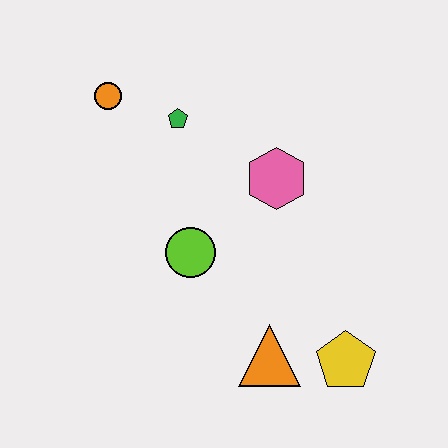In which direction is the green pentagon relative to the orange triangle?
The green pentagon is above the orange triangle.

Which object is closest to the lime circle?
The pink hexagon is closest to the lime circle.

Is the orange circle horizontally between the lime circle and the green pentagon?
No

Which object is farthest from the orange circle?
The yellow pentagon is farthest from the orange circle.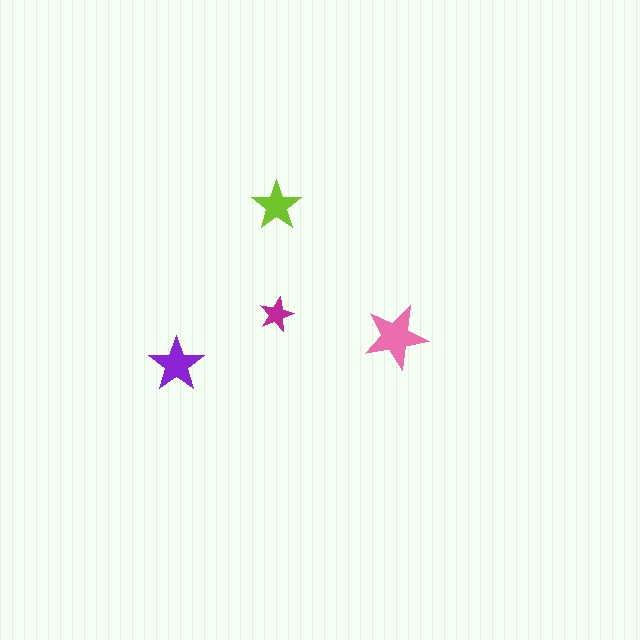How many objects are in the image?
There are 4 objects in the image.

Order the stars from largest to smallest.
the pink one, the purple one, the lime one, the magenta one.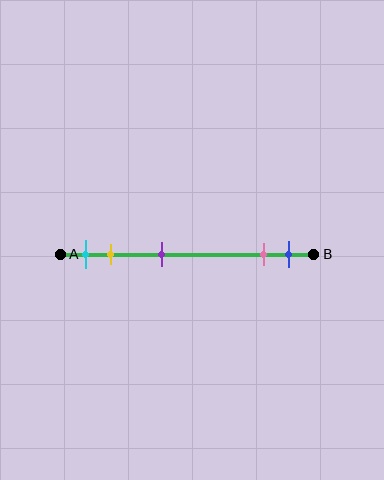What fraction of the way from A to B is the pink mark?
The pink mark is approximately 80% (0.8) of the way from A to B.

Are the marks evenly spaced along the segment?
No, the marks are not evenly spaced.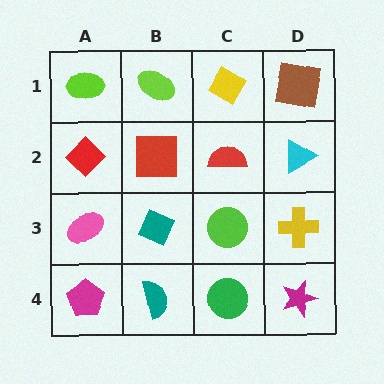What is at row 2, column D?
A cyan triangle.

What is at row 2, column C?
A red semicircle.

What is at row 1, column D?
A brown square.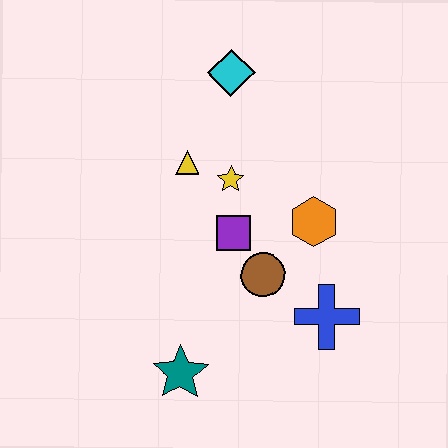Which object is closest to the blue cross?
The brown circle is closest to the blue cross.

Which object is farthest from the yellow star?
The teal star is farthest from the yellow star.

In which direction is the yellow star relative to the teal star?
The yellow star is above the teal star.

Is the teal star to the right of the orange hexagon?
No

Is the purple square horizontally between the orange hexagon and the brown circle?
No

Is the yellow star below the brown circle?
No